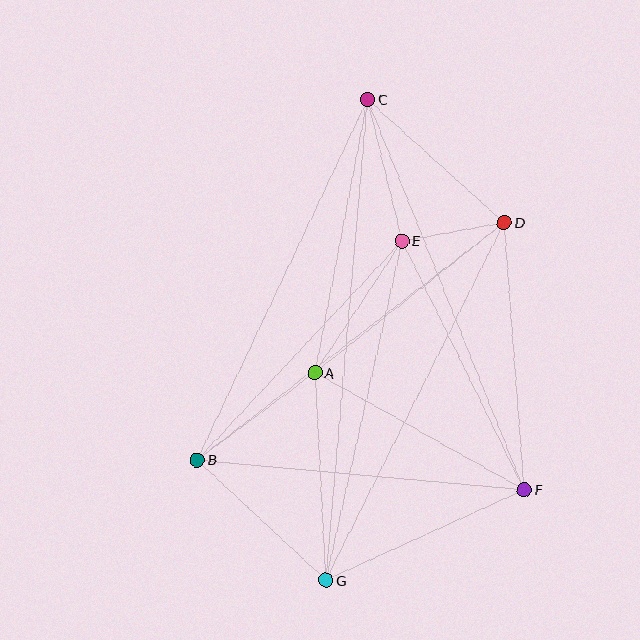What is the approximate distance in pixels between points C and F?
The distance between C and F is approximately 421 pixels.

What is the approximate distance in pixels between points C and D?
The distance between C and D is approximately 184 pixels.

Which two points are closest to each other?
Points D and E are closest to each other.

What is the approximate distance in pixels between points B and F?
The distance between B and F is approximately 329 pixels.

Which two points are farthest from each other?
Points C and G are farthest from each other.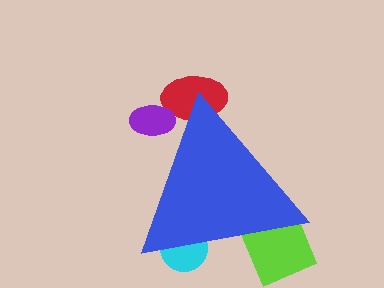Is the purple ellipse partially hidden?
Yes, the purple ellipse is partially hidden behind the blue triangle.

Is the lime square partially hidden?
Yes, the lime square is partially hidden behind the blue triangle.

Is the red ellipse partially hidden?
Yes, the red ellipse is partially hidden behind the blue triangle.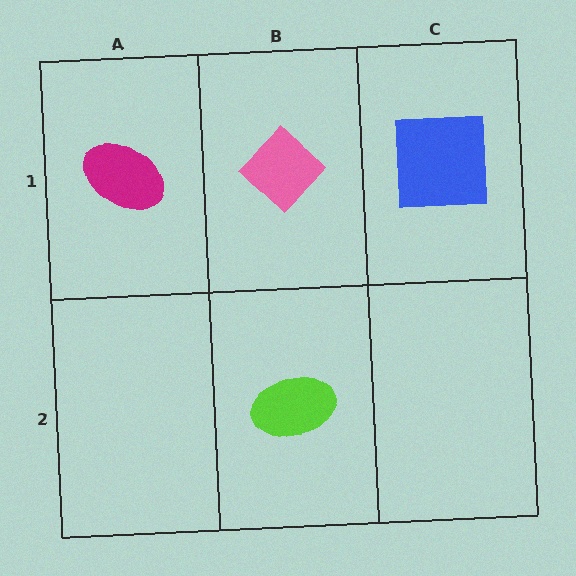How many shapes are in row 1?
3 shapes.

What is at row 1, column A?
A magenta ellipse.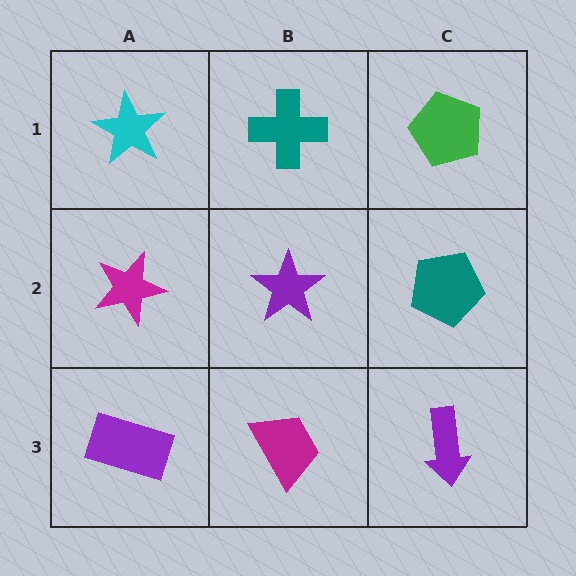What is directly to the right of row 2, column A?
A purple star.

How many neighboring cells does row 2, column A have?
3.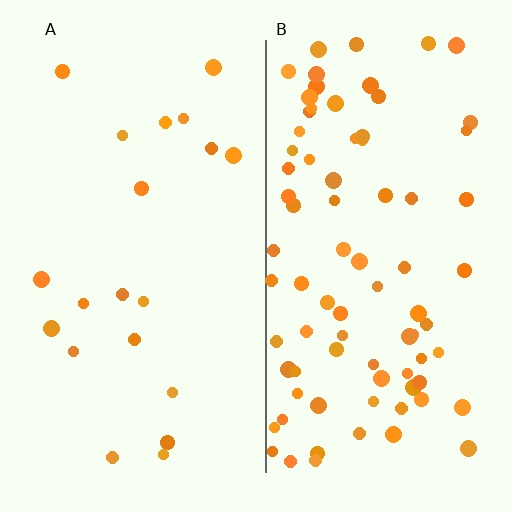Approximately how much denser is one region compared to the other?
Approximately 4.1× — region B over region A.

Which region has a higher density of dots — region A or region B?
B (the right).